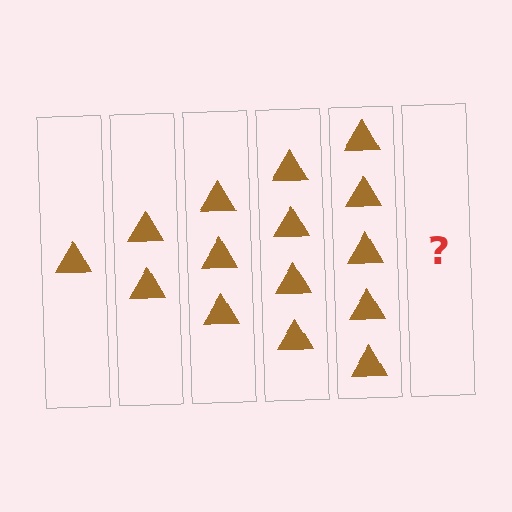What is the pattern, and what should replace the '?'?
The pattern is that each step adds one more triangle. The '?' should be 6 triangles.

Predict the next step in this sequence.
The next step is 6 triangles.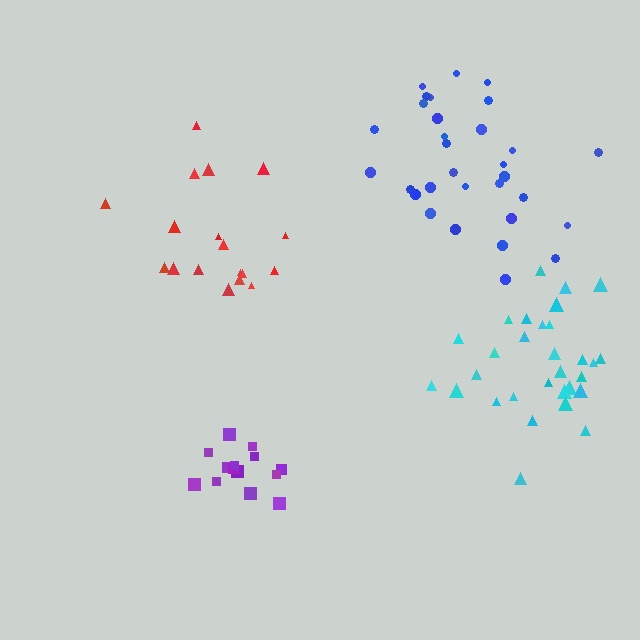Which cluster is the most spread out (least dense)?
Red.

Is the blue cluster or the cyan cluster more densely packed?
Cyan.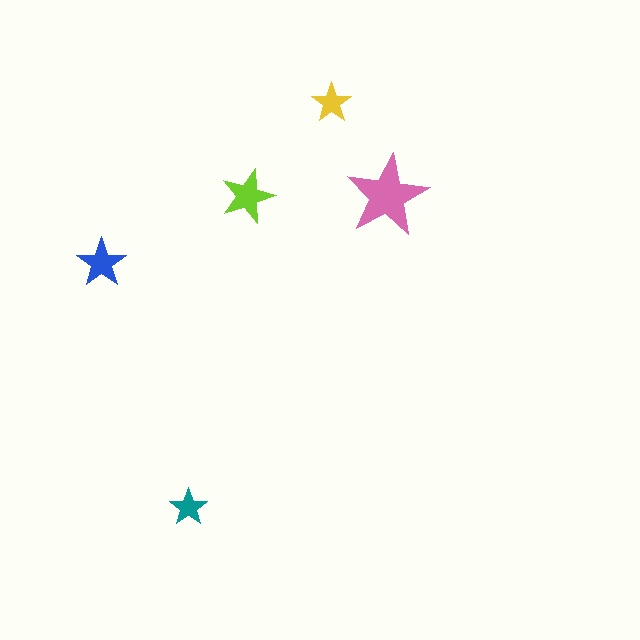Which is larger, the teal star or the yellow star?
The yellow one.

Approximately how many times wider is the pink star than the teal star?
About 2 times wider.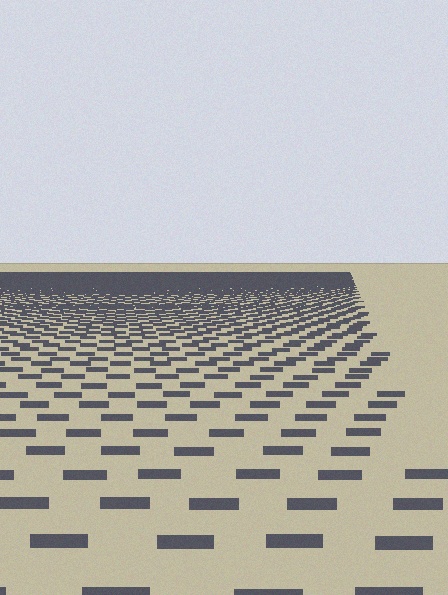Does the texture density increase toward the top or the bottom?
Density increases toward the top.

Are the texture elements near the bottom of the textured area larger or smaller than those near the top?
Larger. Near the bottom, elements are closer to the viewer and appear at a bigger on-screen size.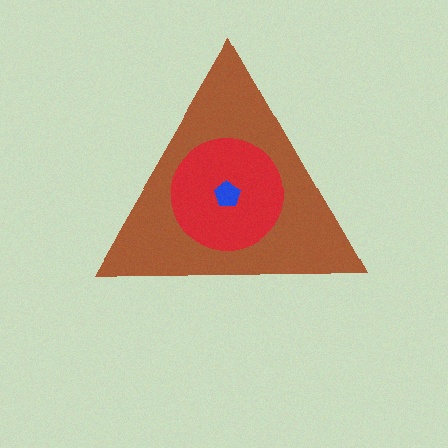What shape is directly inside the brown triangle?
The red circle.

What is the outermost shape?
The brown triangle.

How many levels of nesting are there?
3.